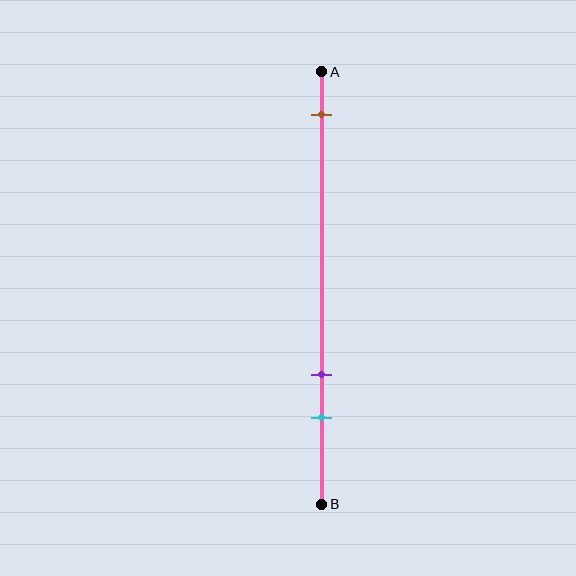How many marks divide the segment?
There are 3 marks dividing the segment.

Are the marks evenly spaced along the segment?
No, the marks are not evenly spaced.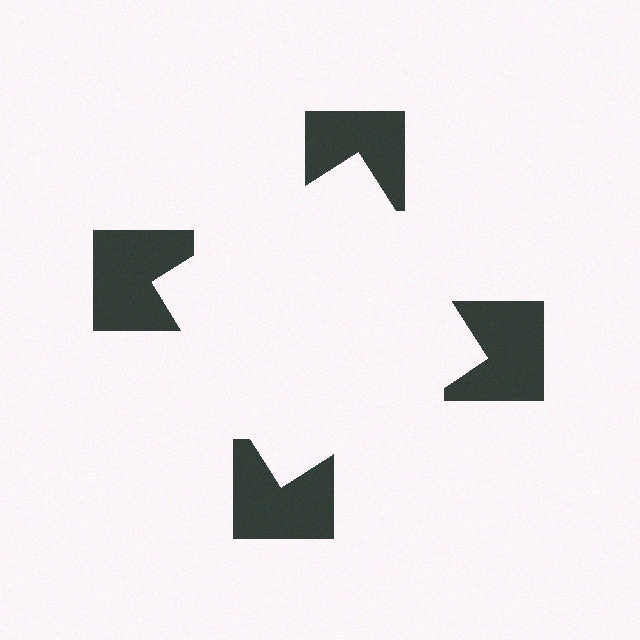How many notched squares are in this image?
There are 4 — one at each vertex of the illusory square.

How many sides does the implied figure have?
4 sides.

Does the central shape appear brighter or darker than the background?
It typically appears slightly brighter than the background, even though no actual brightness change is drawn.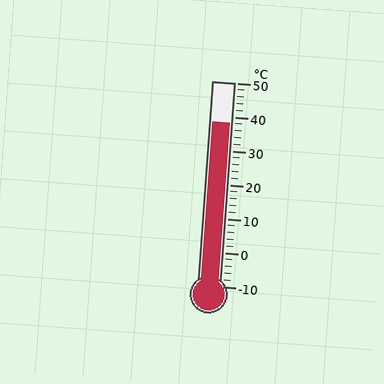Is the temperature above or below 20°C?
The temperature is above 20°C.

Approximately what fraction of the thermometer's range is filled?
The thermometer is filled to approximately 80% of its range.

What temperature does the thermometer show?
The thermometer shows approximately 38°C.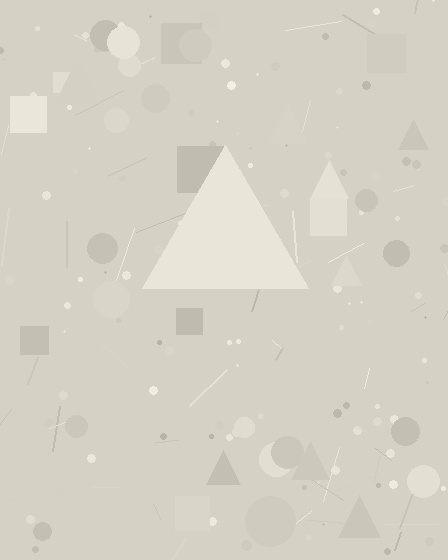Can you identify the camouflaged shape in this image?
The camouflaged shape is a triangle.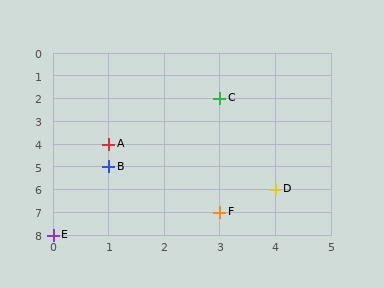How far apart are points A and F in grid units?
Points A and F are 2 columns and 3 rows apart (about 3.6 grid units diagonally).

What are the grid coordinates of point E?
Point E is at grid coordinates (0, 8).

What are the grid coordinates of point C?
Point C is at grid coordinates (3, 2).